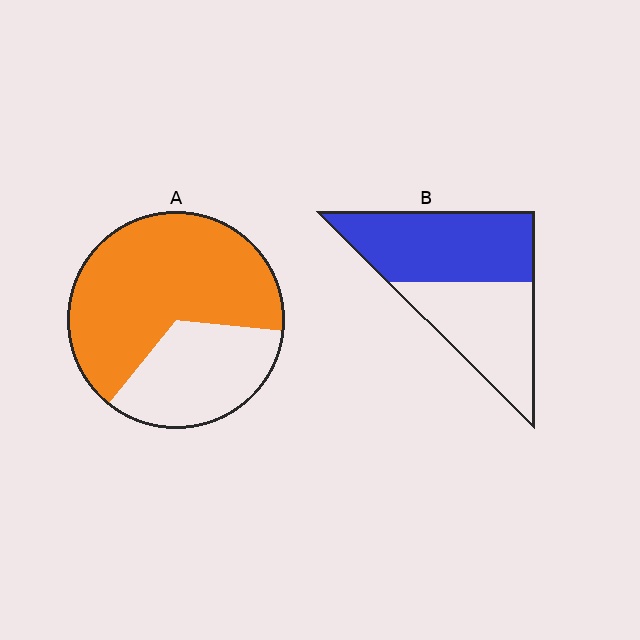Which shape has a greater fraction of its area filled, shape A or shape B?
Shape A.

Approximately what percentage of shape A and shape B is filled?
A is approximately 65% and B is approximately 55%.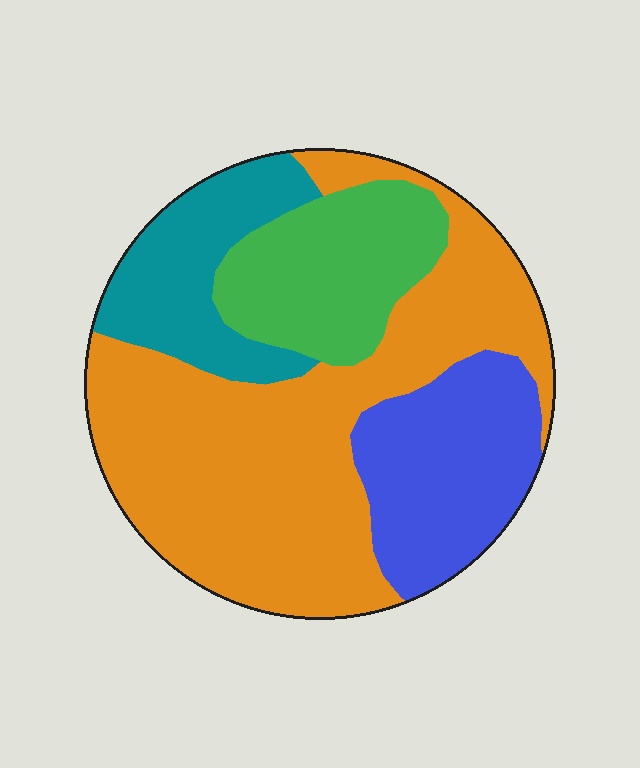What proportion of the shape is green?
Green takes up about one sixth (1/6) of the shape.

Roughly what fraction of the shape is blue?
Blue takes up between a sixth and a third of the shape.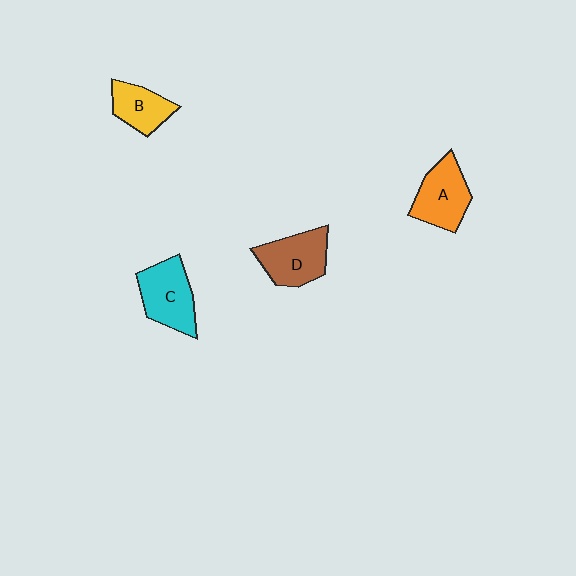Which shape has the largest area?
Shape C (cyan).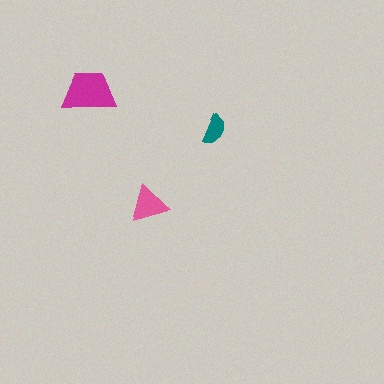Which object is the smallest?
The teal semicircle.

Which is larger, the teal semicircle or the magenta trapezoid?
The magenta trapezoid.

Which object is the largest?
The magenta trapezoid.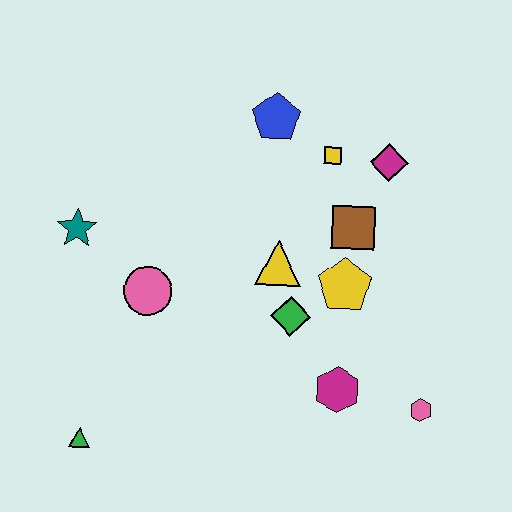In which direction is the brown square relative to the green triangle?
The brown square is to the right of the green triangle.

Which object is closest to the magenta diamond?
The yellow square is closest to the magenta diamond.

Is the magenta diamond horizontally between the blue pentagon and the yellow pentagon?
No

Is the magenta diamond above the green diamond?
Yes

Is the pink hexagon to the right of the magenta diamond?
Yes